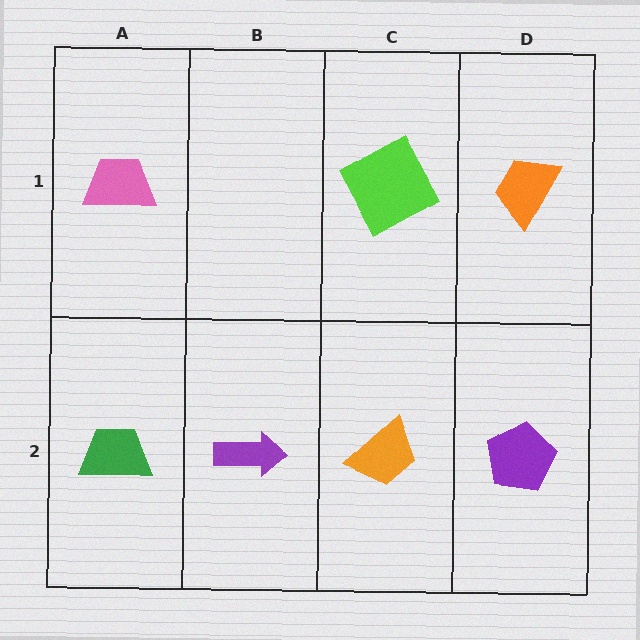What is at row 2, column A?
A green trapezoid.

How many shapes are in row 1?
3 shapes.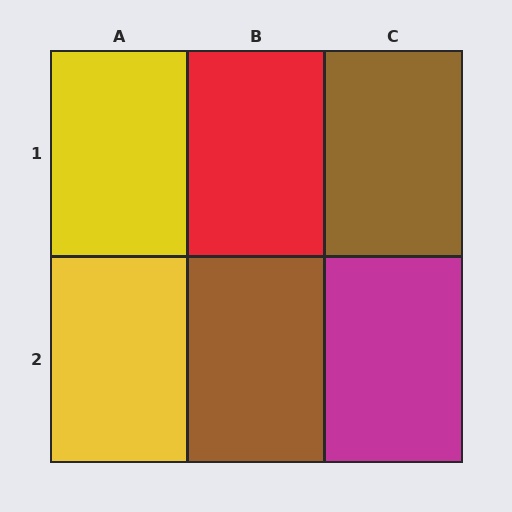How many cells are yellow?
2 cells are yellow.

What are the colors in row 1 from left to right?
Yellow, red, brown.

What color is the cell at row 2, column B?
Brown.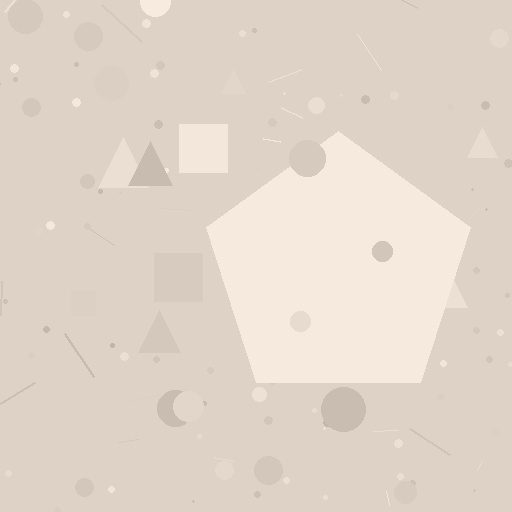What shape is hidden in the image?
A pentagon is hidden in the image.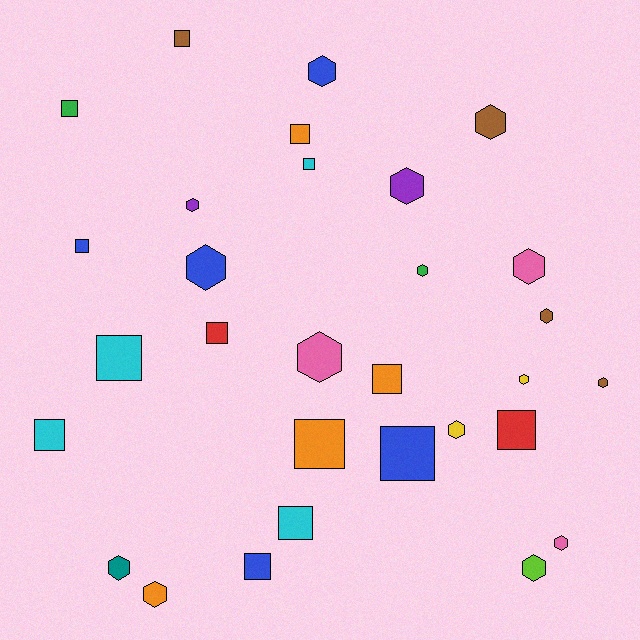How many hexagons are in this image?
There are 16 hexagons.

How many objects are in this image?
There are 30 objects.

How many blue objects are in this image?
There are 5 blue objects.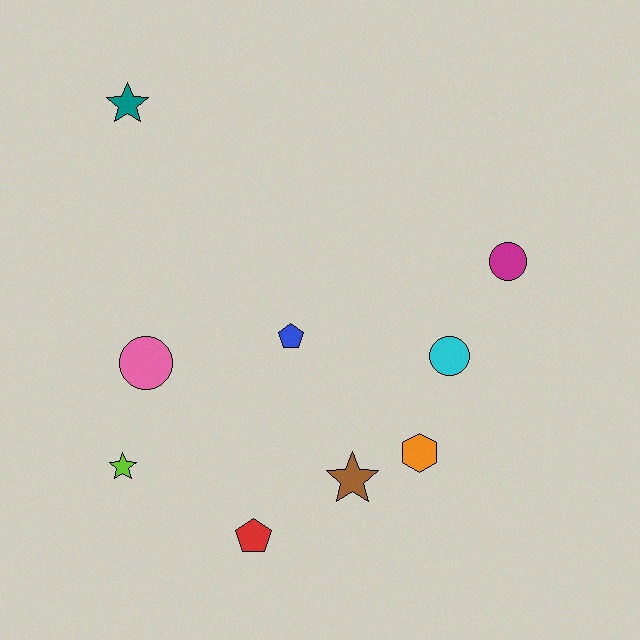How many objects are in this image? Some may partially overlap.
There are 9 objects.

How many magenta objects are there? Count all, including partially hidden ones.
There is 1 magenta object.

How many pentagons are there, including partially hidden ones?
There are 2 pentagons.